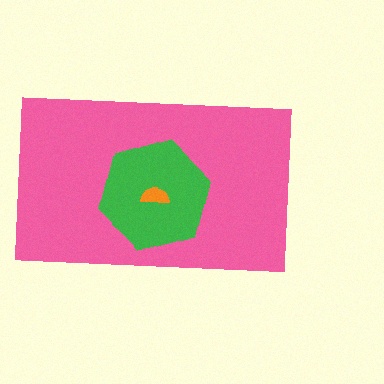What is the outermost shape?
The pink rectangle.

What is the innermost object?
The orange semicircle.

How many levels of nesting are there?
3.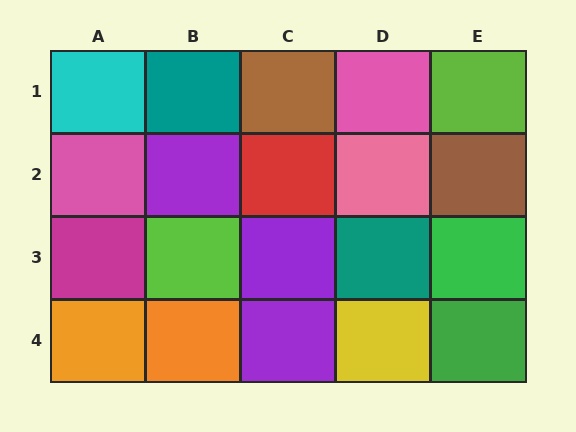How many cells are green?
2 cells are green.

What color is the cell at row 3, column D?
Teal.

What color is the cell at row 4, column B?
Orange.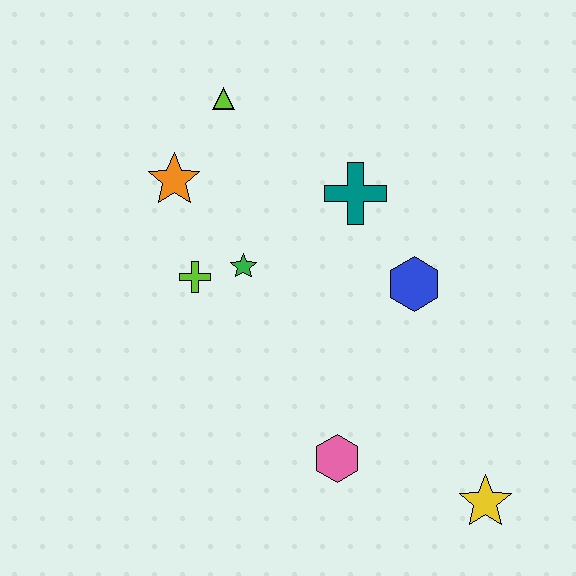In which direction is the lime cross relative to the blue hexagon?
The lime cross is to the left of the blue hexagon.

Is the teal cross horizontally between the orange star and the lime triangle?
No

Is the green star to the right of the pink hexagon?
No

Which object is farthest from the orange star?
The yellow star is farthest from the orange star.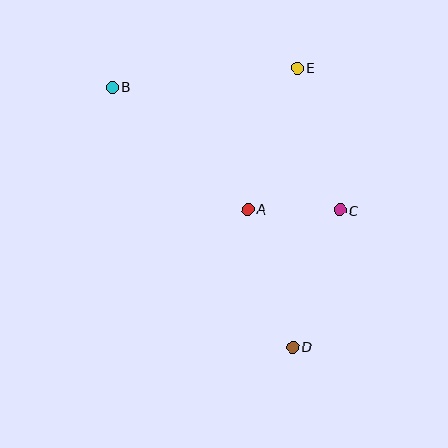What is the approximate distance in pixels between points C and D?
The distance between C and D is approximately 145 pixels.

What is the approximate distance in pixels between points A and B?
The distance between A and B is approximately 182 pixels.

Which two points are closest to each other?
Points A and C are closest to each other.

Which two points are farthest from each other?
Points B and D are farthest from each other.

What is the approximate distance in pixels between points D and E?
The distance between D and E is approximately 279 pixels.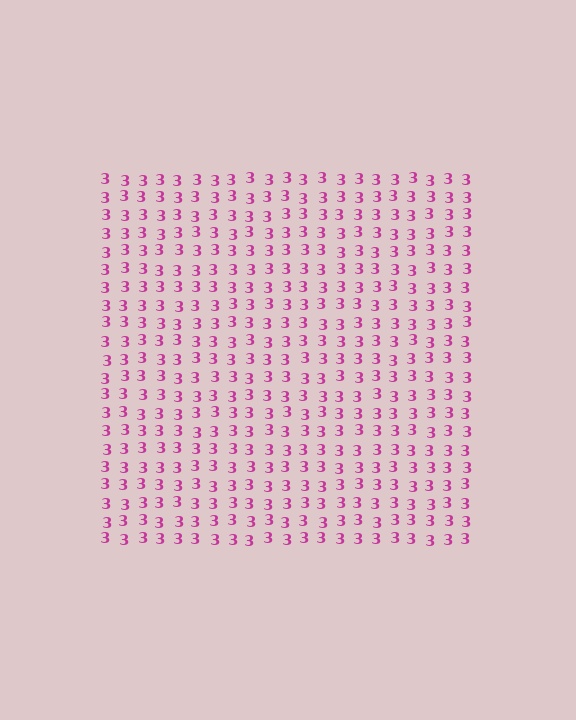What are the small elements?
The small elements are digit 3's.